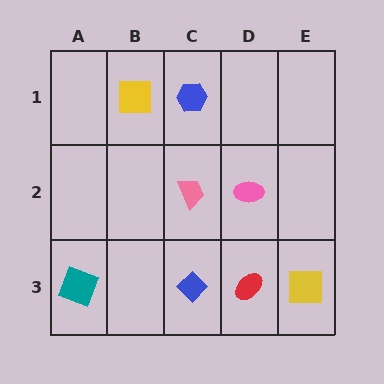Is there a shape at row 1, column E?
No, that cell is empty.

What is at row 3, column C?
A blue diamond.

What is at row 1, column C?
A blue hexagon.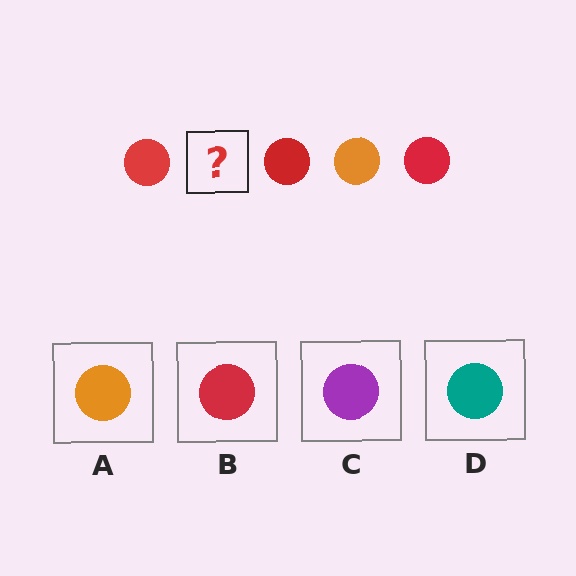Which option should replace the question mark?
Option A.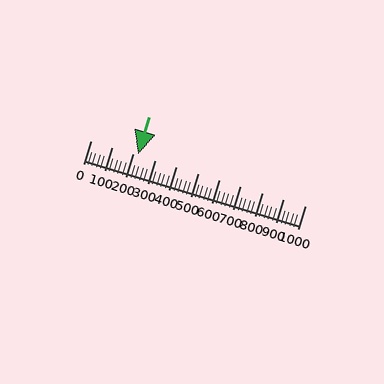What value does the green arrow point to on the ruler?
The green arrow points to approximately 220.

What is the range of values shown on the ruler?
The ruler shows values from 0 to 1000.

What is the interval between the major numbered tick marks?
The major tick marks are spaced 100 units apart.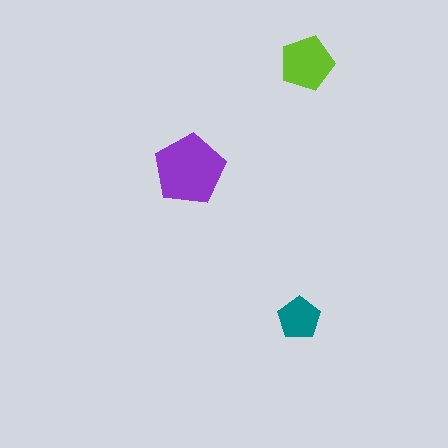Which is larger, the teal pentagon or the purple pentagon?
The purple one.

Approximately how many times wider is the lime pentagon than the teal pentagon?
About 1.5 times wider.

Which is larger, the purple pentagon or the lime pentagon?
The purple one.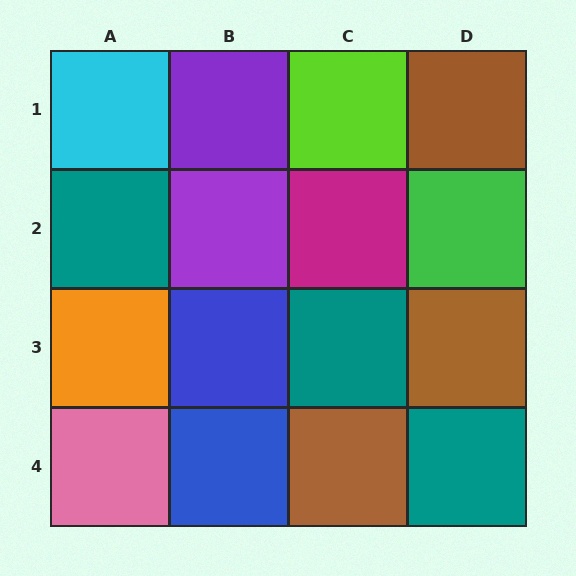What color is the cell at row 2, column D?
Green.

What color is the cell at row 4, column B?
Blue.